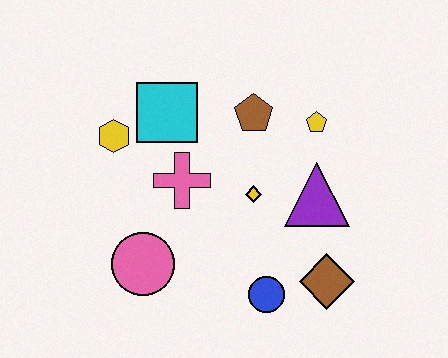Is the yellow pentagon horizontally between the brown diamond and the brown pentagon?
Yes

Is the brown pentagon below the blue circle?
No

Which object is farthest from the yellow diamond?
The yellow hexagon is farthest from the yellow diamond.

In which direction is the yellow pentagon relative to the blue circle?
The yellow pentagon is above the blue circle.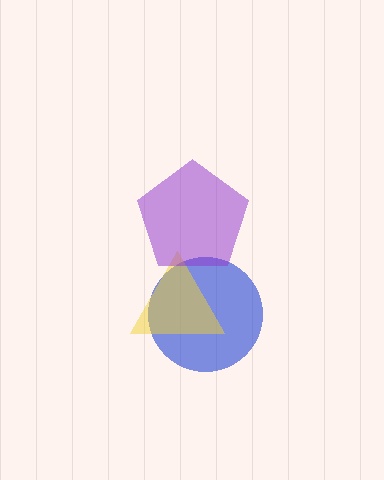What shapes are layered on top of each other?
The layered shapes are: a blue circle, a yellow triangle, a purple pentagon.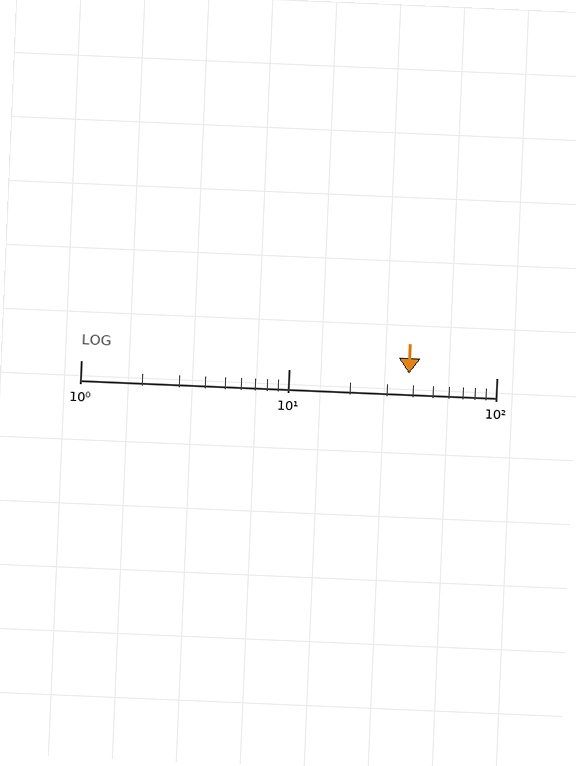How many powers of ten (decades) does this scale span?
The scale spans 2 decades, from 1 to 100.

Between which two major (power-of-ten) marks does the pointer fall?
The pointer is between 10 and 100.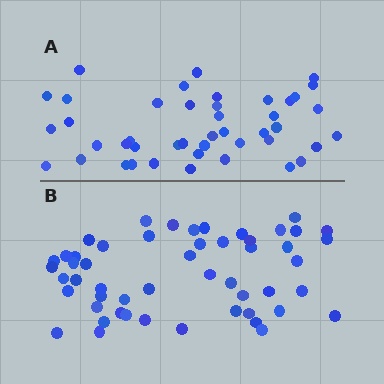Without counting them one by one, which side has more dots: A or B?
Region B (the bottom region) has more dots.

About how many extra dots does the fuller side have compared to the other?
Region B has roughly 8 or so more dots than region A.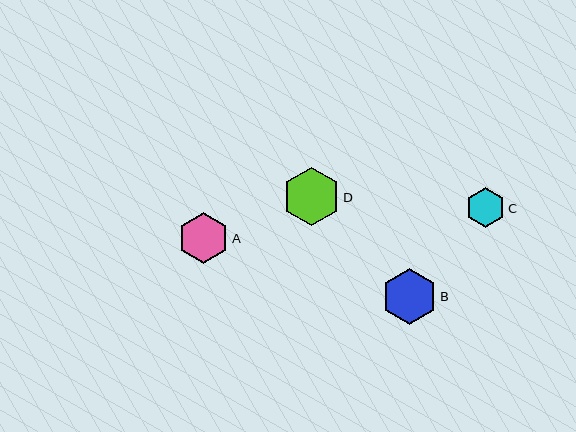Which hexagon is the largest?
Hexagon D is the largest with a size of approximately 58 pixels.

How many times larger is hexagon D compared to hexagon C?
Hexagon D is approximately 1.5 times the size of hexagon C.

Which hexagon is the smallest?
Hexagon C is the smallest with a size of approximately 40 pixels.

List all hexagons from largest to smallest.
From largest to smallest: D, B, A, C.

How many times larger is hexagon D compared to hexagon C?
Hexagon D is approximately 1.5 times the size of hexagon C.